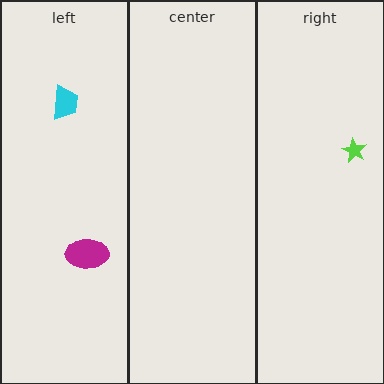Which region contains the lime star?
The right region.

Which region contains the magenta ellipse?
The left region.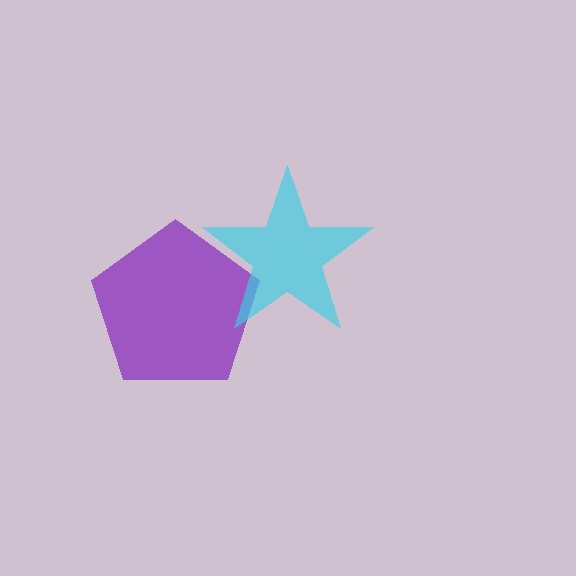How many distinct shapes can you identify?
There are 2 distinct shapes: a purple pentagon, a cyan star.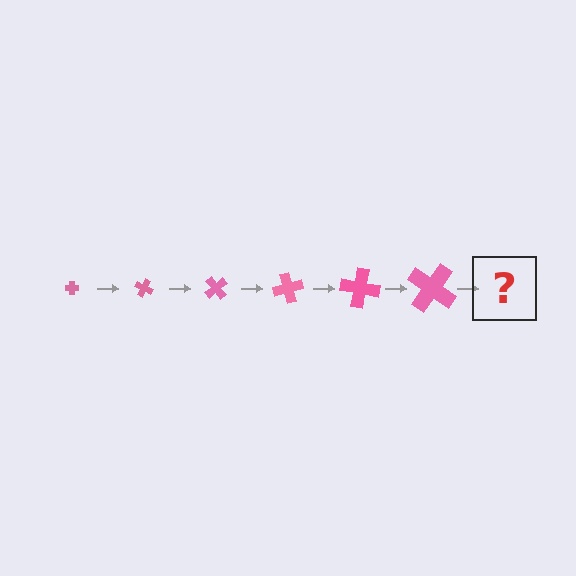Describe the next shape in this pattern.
It should be a cross, larger than the previous one and rotated 150 degrees from the start.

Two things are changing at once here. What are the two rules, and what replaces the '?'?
The two rules are that the cross grows larger each step and it rotates 25 degrees each step. The '?' should be a cross, larger than the previous one and rotated 150 degrees from the start.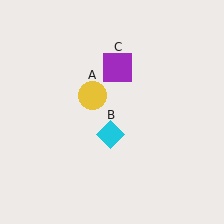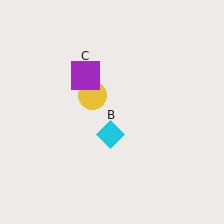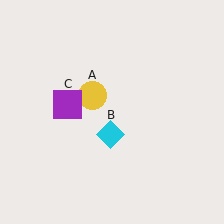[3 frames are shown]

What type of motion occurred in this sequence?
The purple square (object C) rotated counterclockwise around the center of the scene.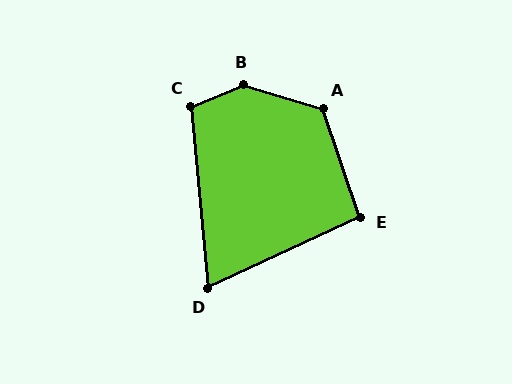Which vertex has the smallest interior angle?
D, at approximately 71 degrees.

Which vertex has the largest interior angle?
B, at approximately 142 degrees.